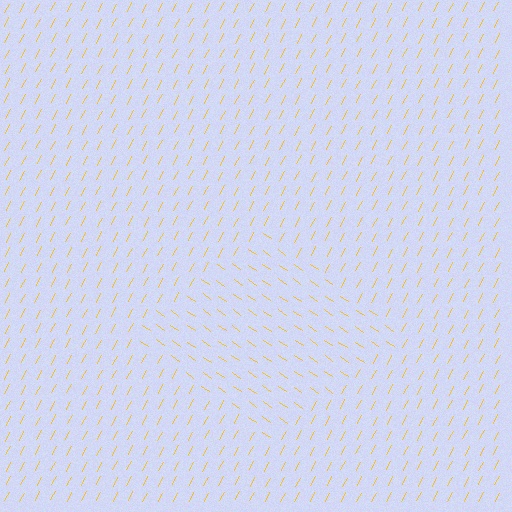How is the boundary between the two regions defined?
The boundary is defined purely by a change in line orientation (approximately 83 degrees difference). All lines are the same color and thickness.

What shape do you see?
I see a diamond.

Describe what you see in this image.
The image is filled with small yellow line segments. A diamond region in the image has lines oriented differently from the surrounding lines, creating a visible texture boundary.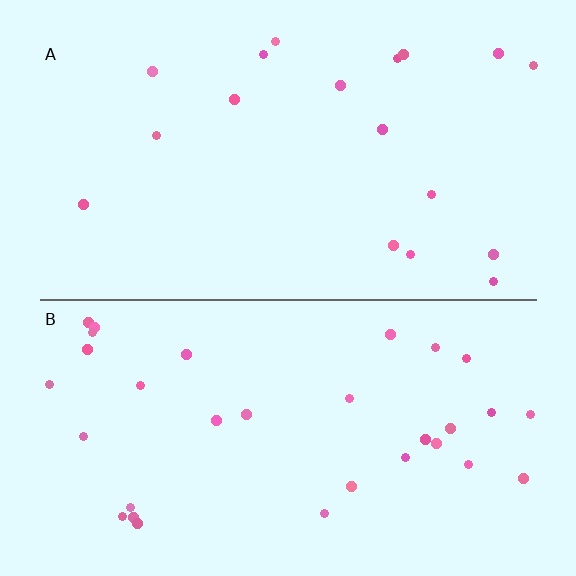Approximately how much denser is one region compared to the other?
Approximately 1.8× — region B over region A.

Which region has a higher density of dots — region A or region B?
B (the bottom).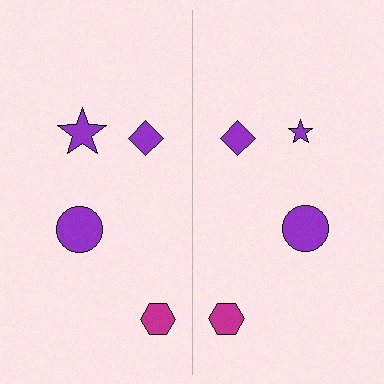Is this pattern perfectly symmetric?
No, the pattern is not perfectly symmetric. The purple star on the right side has a different size than its mirror counterpart.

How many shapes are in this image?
There are 8 shapes in this image.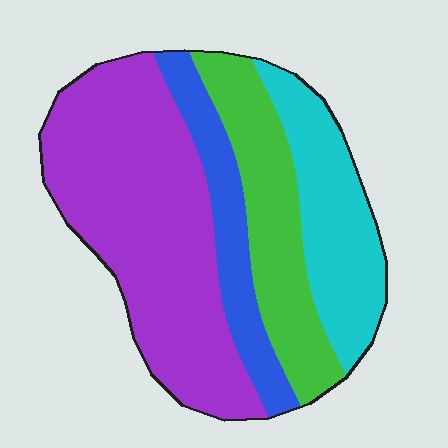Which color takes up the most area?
Purple, at roughly 45%.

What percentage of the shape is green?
Green covers 21% of the shape.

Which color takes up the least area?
Blue, at roughly 15%.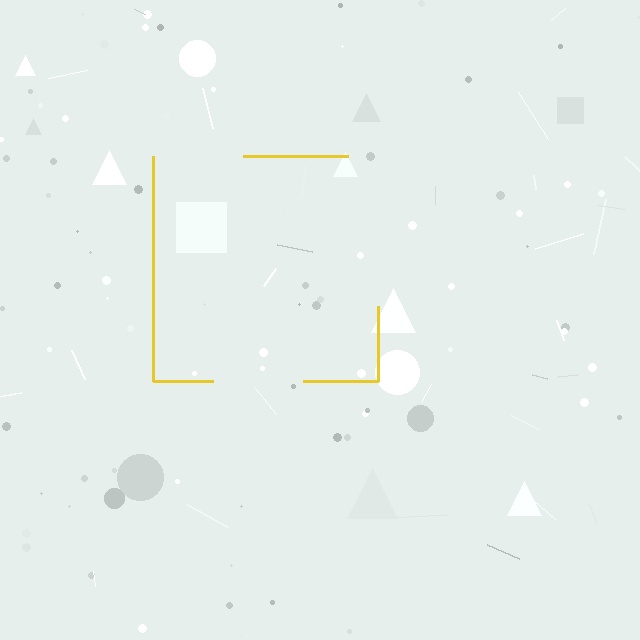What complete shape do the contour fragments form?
The contour fragments form a square.